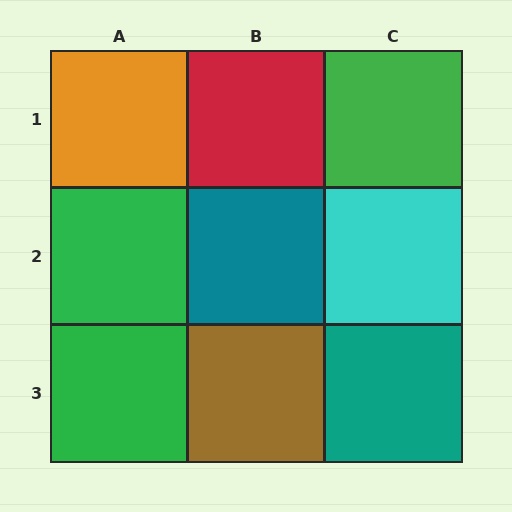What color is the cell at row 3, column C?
Teal.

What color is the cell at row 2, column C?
Cyan.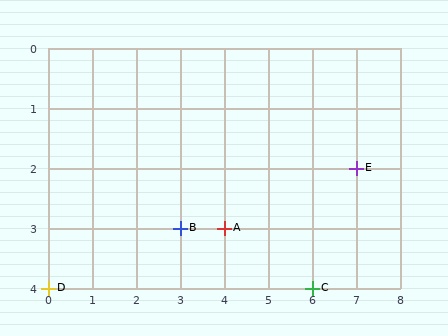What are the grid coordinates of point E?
Point E is at grid coordinates (7, 2).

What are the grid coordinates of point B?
Point B is at grid coordinates (3, 3).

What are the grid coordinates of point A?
Point A is at grid coordinates (4, 3).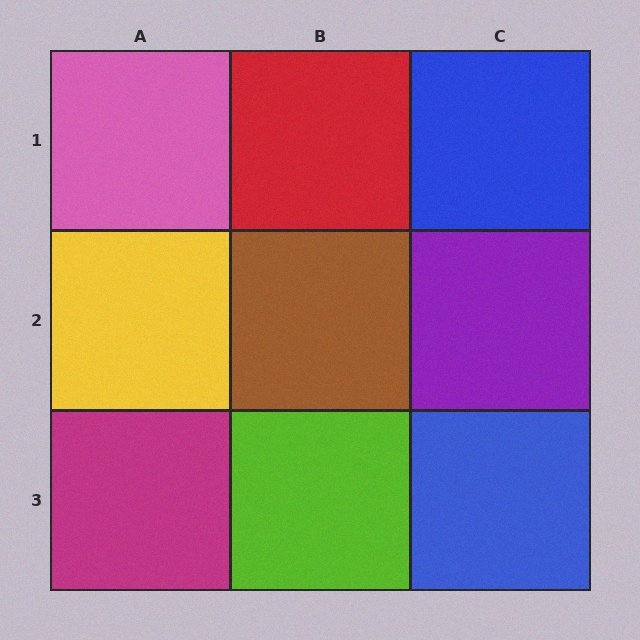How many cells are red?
1 cell is red.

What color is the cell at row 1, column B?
Red.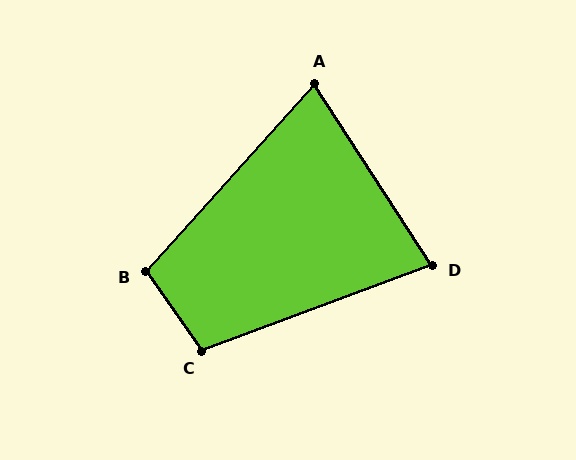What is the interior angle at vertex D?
Approximately 77 degrees (acute).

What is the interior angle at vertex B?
Approximately 103 degrees (obtuse).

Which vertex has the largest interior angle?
C, at approximately 105 degrees.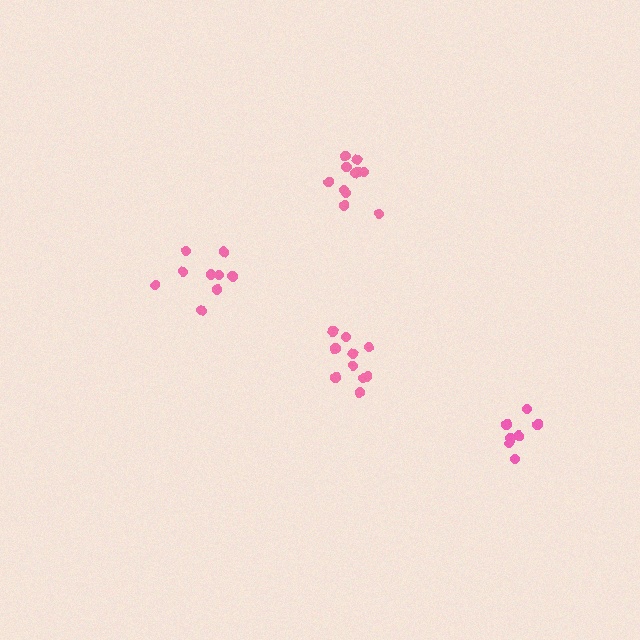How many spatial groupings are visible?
There are 4 spatial groupings.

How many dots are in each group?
Group 1: 7 dots, Group 2: 10 dots, Group 3: 10 dots, Group 4: 11 dots (38 total).